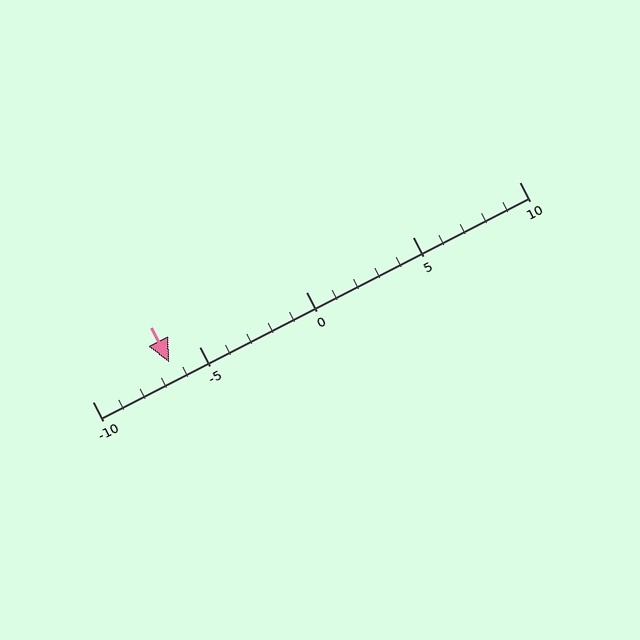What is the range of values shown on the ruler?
The ruler shows values from -10 to 10.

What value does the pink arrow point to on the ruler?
The pink arrow points to approximately -6.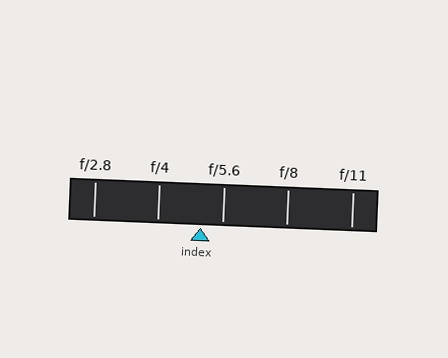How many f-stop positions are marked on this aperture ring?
There are 5 f-stop positions marked.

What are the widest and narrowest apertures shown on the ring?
The widest aperture shown is f/2.8 and the narrowest is f/11.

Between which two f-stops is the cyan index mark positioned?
The index mark is between f/4 and f/5.6.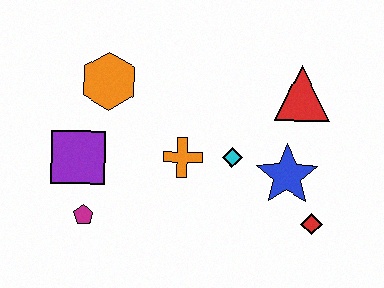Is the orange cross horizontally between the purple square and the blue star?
Yes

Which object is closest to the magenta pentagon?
The purple square is closest to the magenta pentagon.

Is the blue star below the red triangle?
Yes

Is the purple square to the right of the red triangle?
No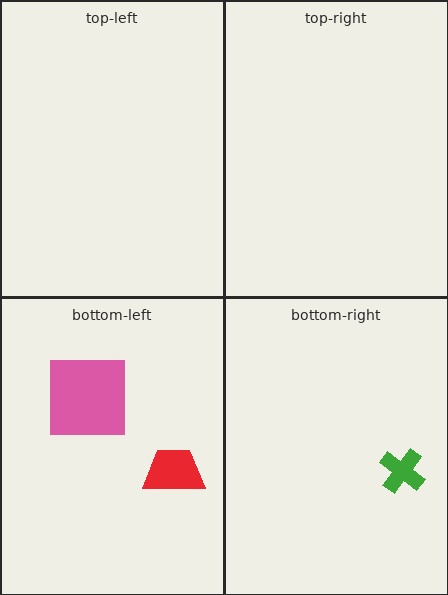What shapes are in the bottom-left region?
The red trapezoid, the pink square.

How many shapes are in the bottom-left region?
2.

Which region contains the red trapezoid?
The bottom-left region.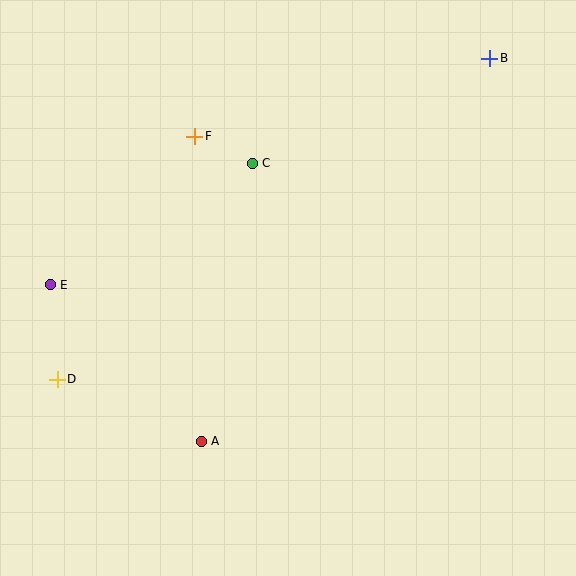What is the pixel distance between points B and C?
The distance between B and C is 260 pixels.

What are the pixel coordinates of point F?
Point F is at (195, 136).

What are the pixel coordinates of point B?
Point B is at (490, 58).